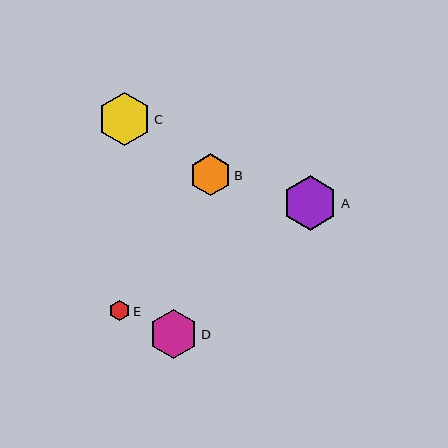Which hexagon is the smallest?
Hexagon E is the smallest with a size of approximately 21 pixels.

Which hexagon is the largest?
Hexagon A is the largest with a size of approximately 55 pixels.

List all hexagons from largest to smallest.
From largest to smallest: A, C, D, B, E.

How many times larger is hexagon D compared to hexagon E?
Hexagon D is approximately 2.4 times the size of hexagon E.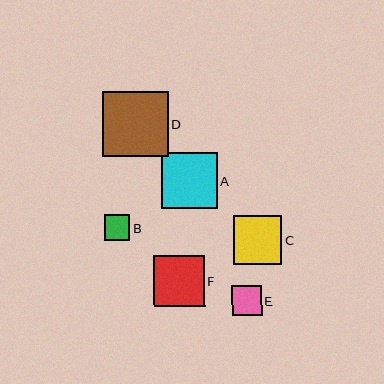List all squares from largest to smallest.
From largest to smallest: D, A, F, C, E, B.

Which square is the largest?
Square D is the largest with a size of approximately 65 pixels.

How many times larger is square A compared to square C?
Square A is approximately 1.2 times the size of square C.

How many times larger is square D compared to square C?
Square D is approximately 1.3 times the size of square C.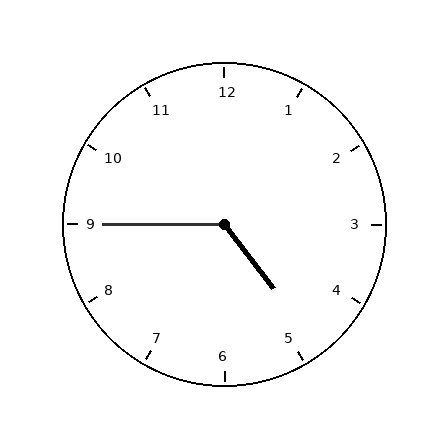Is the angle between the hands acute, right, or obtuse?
It is obtuse.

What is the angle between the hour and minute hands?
Approximately 128 degrees.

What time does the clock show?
4:45.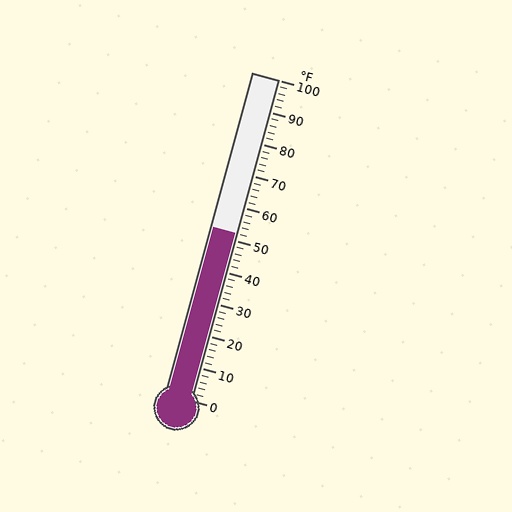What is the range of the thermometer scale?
The thermometer scale ranges from 0°F to 100°F.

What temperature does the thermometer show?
The thermometer shows approximately 52°F.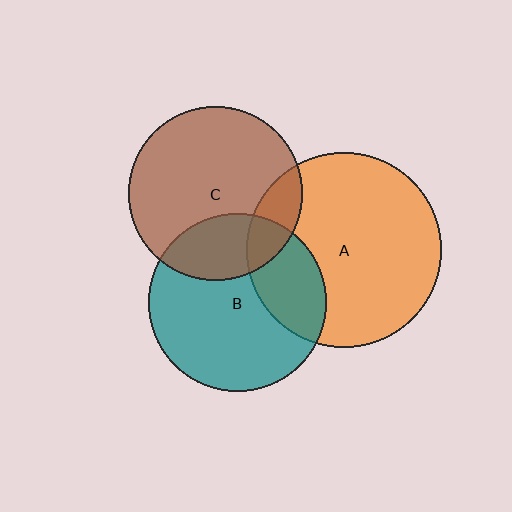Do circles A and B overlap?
Yes.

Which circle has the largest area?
Circle A (orange).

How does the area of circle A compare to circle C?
Approximately 1.2 times.